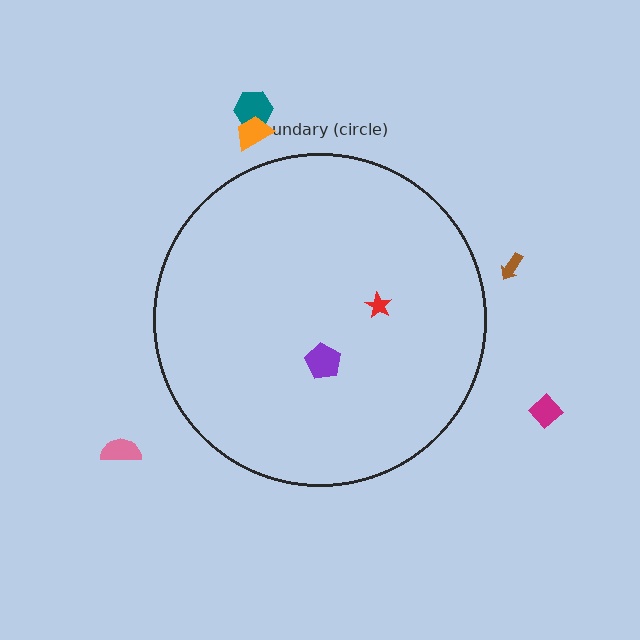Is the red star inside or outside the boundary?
Inside.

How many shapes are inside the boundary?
2 inside, 5 outside.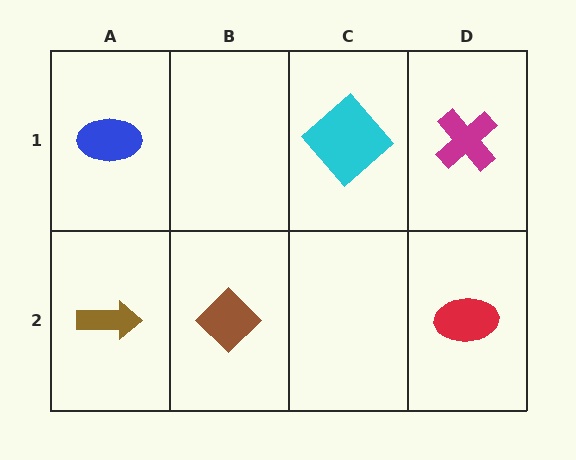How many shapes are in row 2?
3 shapes.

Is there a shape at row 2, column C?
No, that cell is empty.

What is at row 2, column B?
A brown diamond.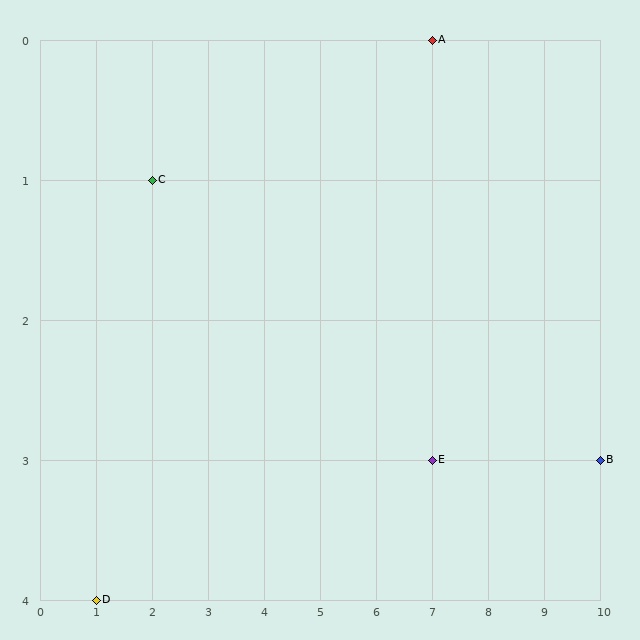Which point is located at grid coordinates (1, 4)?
Point D is at (1, 4).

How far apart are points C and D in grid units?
Points C and D are 1 column and 3 rows apart (about 3.2 grid units diagonally).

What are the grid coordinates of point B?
Point B is at grid coordinates (10, 3).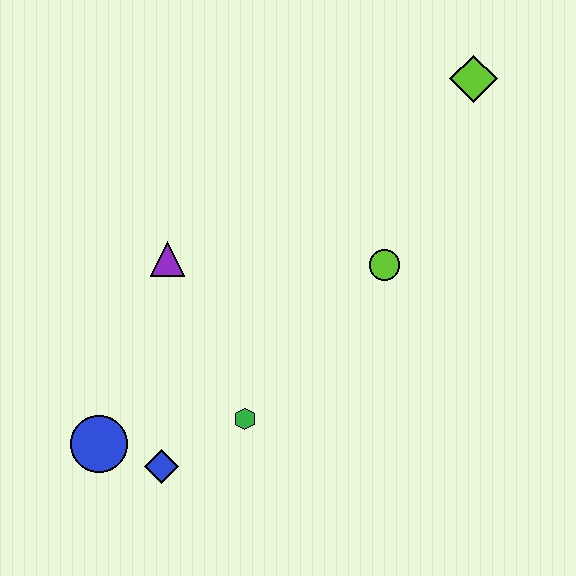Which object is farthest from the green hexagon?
The lime diamond is farthest from the green hexagon.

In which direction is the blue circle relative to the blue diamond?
The blue circle is to the left of the blue diamond.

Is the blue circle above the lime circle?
No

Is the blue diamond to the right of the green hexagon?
No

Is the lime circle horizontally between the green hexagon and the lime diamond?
Yes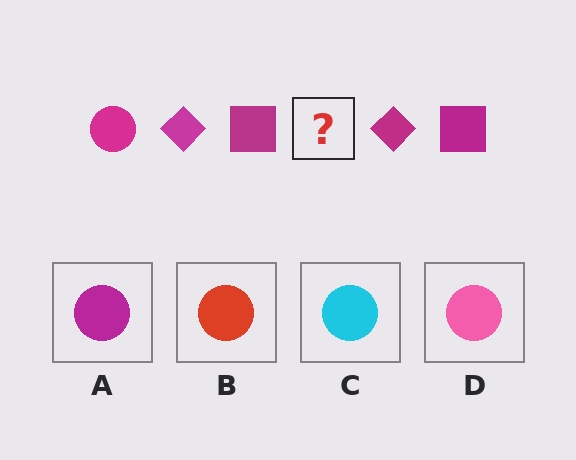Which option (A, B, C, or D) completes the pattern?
A.